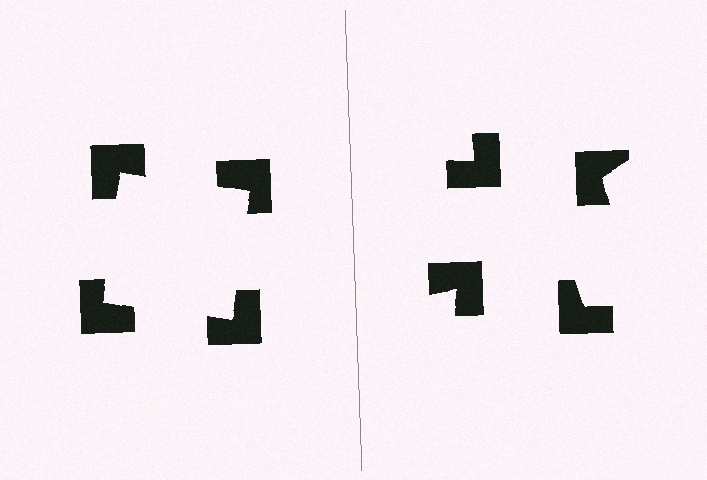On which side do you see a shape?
An illusory square appears on the left side. On the right side the wedge cuts are rotated, so no coherent shape forms.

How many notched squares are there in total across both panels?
8 — 4 on each side.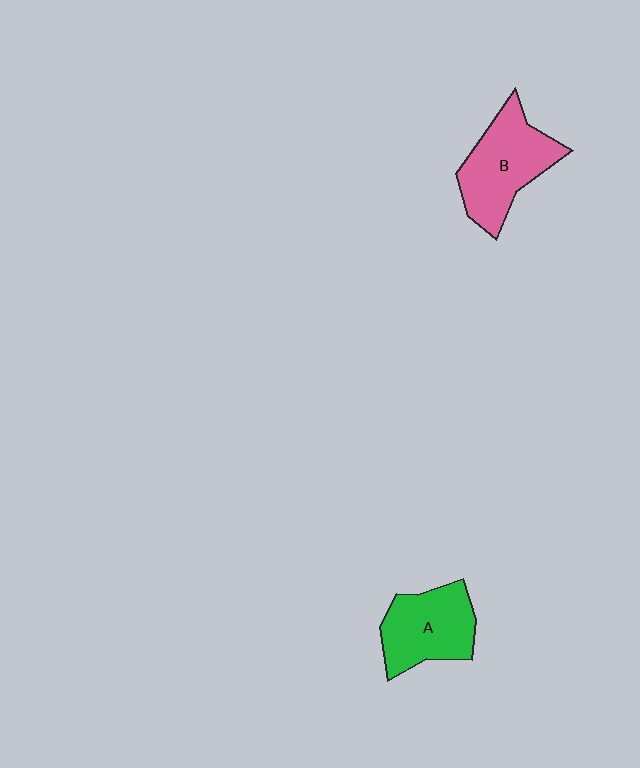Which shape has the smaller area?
Shape A (green).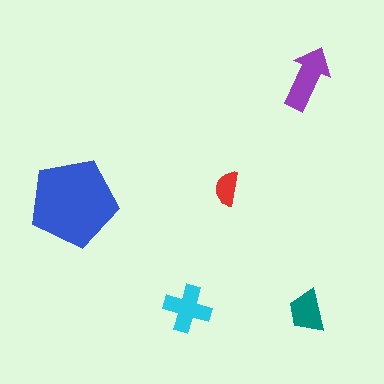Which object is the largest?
The blue pentagon.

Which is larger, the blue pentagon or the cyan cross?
The blue pentagon.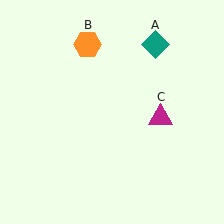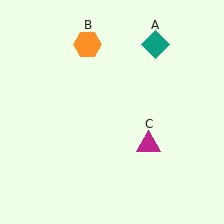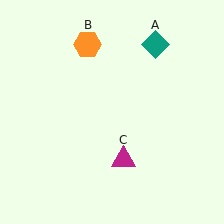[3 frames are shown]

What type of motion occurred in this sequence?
The magenta triangle (object C) rotated clockwise around the center of the scene.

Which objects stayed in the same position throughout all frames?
Teal diamond (object A) and orange hexagon (object B) remained stationary.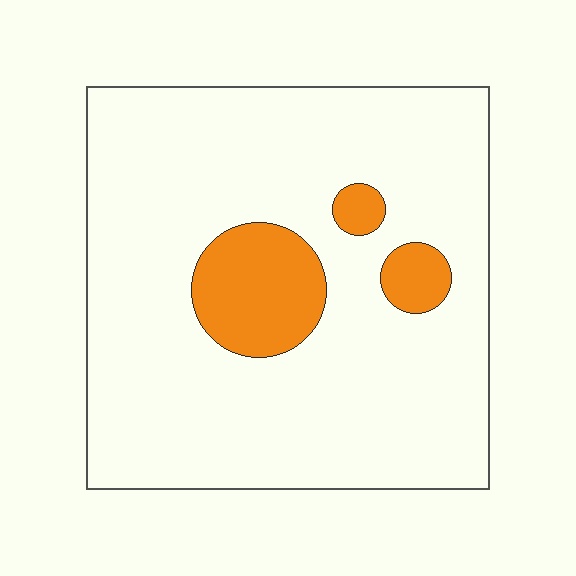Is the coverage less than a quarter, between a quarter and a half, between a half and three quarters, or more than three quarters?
Less than a quarter.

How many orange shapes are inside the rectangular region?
3.